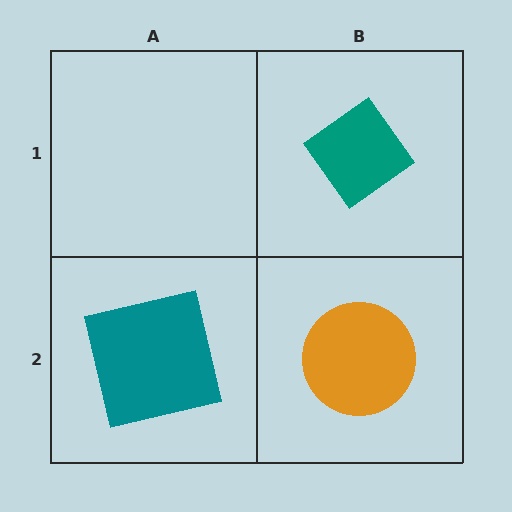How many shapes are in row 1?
1 shape.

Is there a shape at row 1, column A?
No, that cell is empty.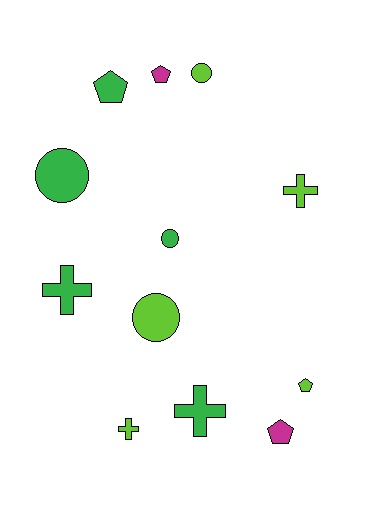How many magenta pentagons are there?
There are 2 magenta pentagons.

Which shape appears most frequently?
Circle, with 4 objects.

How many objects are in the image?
There are 12 objects.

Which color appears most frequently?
Green, with 5 objects.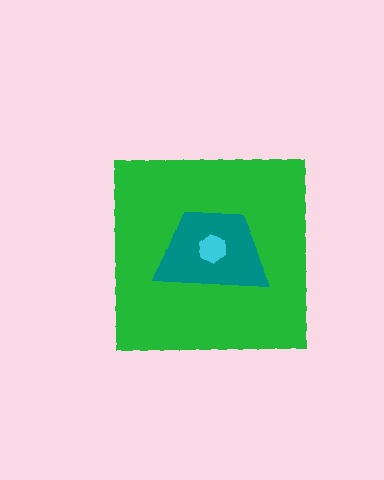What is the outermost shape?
The green square.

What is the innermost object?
The cyan hexagon.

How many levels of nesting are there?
3.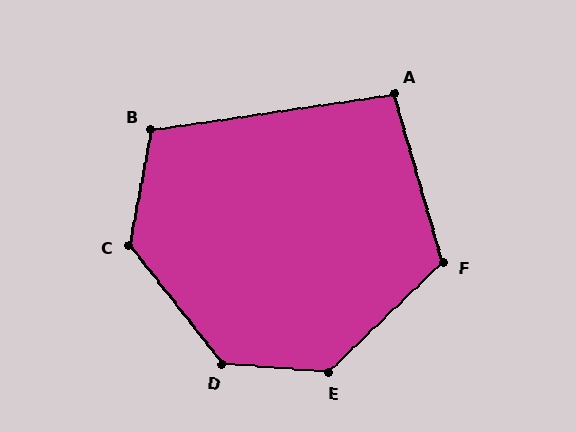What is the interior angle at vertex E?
Approximately 131 degrees (obtuse).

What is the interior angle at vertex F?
Approximately 118 degrees (obtuse).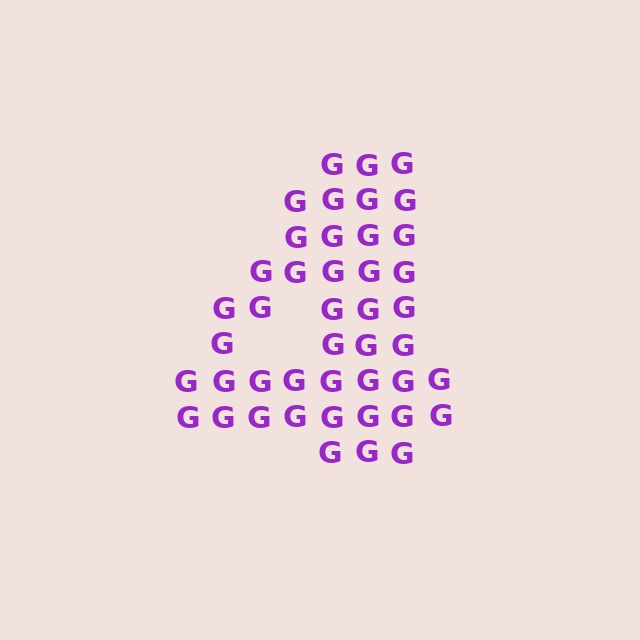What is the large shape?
The large shape is the digit 4.